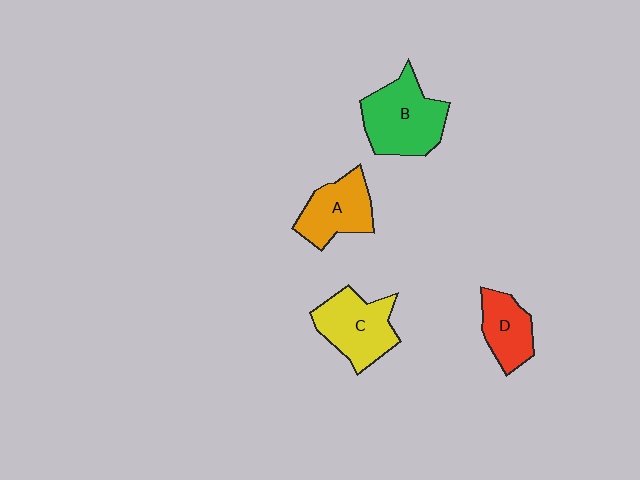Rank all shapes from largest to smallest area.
From largest to smallest: B (green), C (yellow), A (orange), D (red).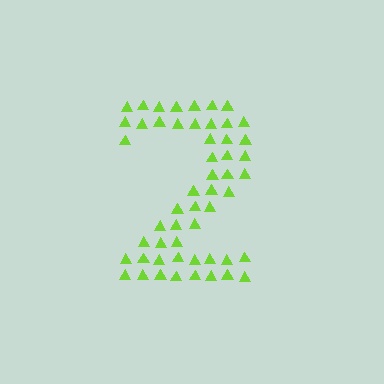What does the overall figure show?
The overall figure shows the digit 2.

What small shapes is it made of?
It is made of small triangles.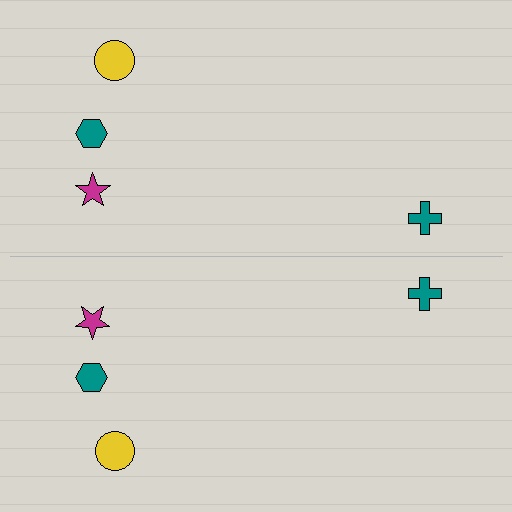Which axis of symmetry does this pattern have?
The pattern has a horizontal axis of symmetry running through the center of the image.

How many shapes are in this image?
There are 8 shapes in this image.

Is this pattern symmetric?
Yes, this pattern has bilateral (reflection) symmetry.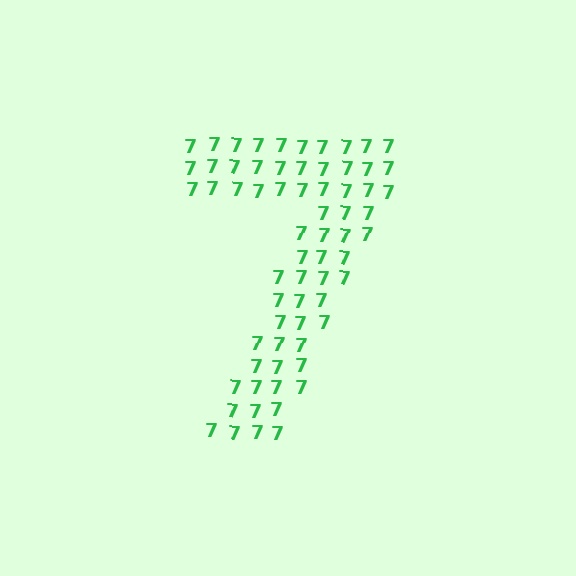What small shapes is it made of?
It is made of small digit 7's.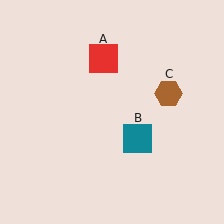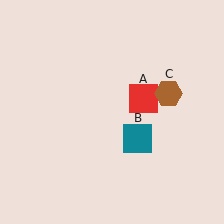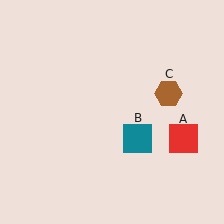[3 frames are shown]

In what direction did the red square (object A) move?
The red square (object A) moved down and to the right.